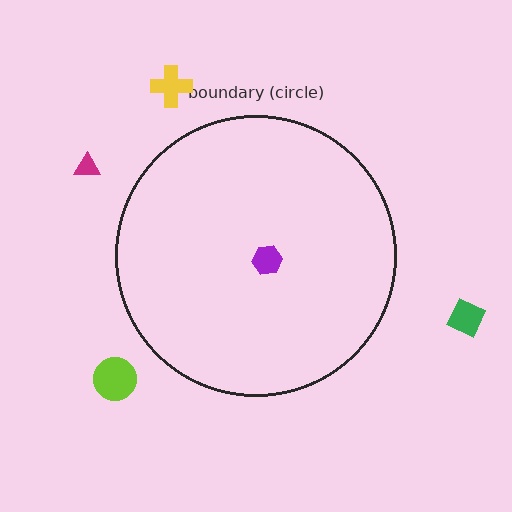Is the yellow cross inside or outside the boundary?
Outside.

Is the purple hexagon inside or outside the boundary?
Inside.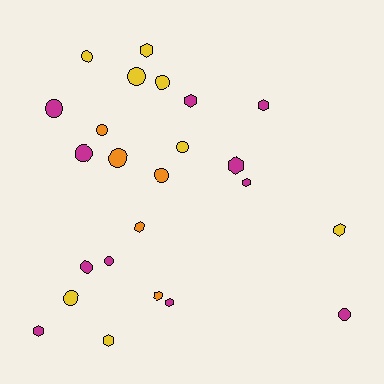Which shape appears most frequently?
Circle, with 13 objects.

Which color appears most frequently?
Magenta, with 11 objects.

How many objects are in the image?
There are 24 objects.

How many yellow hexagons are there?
There are 3 yellow hexagons.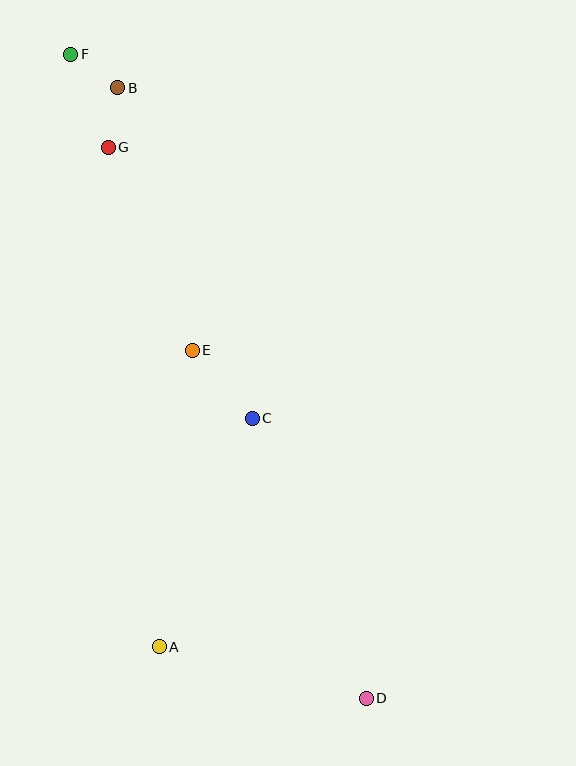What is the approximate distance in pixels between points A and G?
The distance between A and G is approximately 502 pixels.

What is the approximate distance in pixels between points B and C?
The distance between B and C is approximately 356 pixels.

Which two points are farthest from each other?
Points D and F are farthest from each other.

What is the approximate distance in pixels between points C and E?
The distance between C and E is approximately 91 pixels.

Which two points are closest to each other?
Points B and F are closest to each other.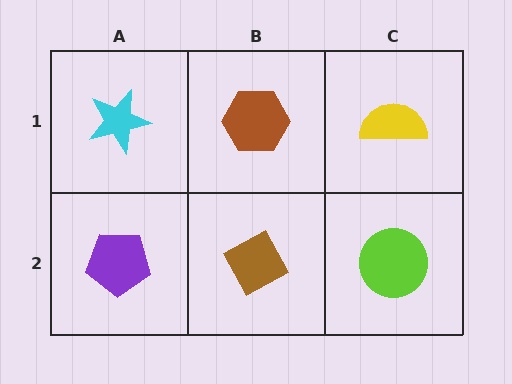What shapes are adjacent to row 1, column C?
A lime circle (row 2, column C), a brown hexagon (row 1, column B).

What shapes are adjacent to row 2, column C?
A yellow semicircle (row 1, column C), a brown diamond (row 2, column B).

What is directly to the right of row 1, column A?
A brown hexagon.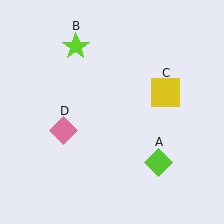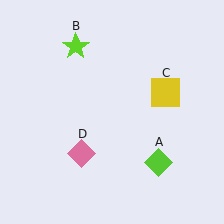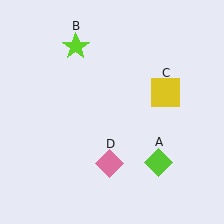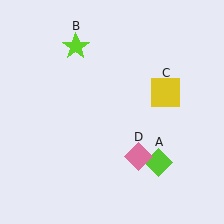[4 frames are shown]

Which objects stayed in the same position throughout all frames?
Lime diamond (object A) and lime star (object B) and yellow square (object C) remained stationary.